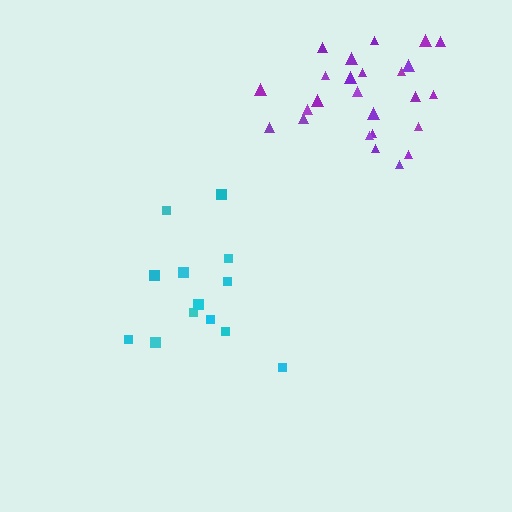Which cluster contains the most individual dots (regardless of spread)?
Purple (25).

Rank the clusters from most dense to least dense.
purple, cyan.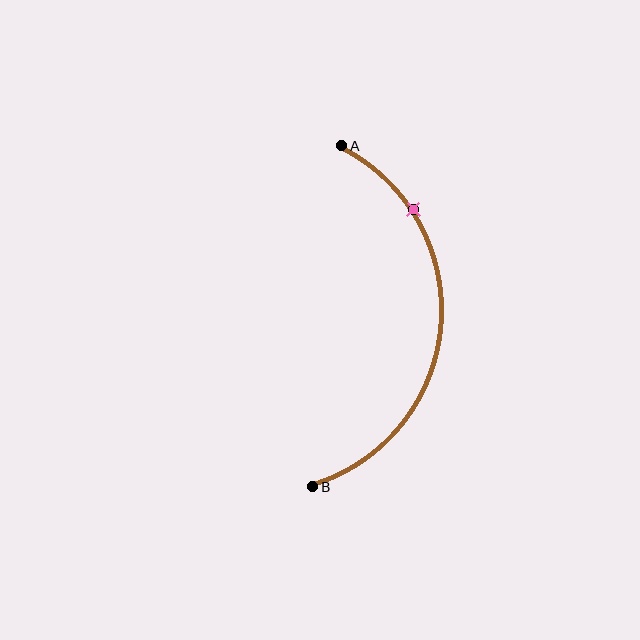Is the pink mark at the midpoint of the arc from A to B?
No. The pink mark lies on the arc but is closer to endpoint A. The arc midpoint would be at the point on the curve equidistant along the arc from both A and B.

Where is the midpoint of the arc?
The arc midpoint is the point on the curve farthest from the straight line joining A and B. It sits to the right of that line.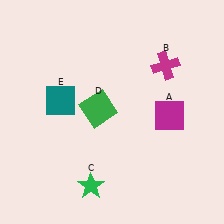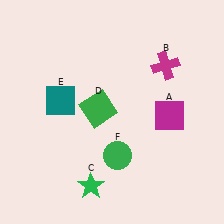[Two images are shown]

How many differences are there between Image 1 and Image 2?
There is 1 difference between the two images.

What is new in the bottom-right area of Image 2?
A green circle (F) was added in the bottom-right area of Image 2.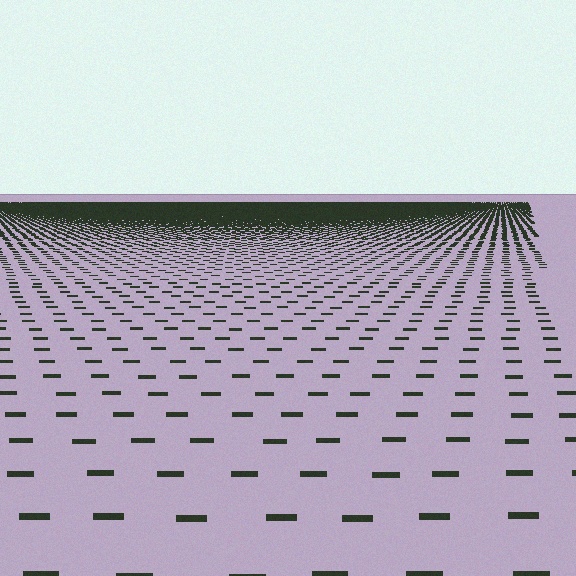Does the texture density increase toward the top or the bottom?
Density increases toward the top.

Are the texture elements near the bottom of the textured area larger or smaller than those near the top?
Larger. Near the bottom, elements are closer to the viewer and appear at a bigger on-screen size.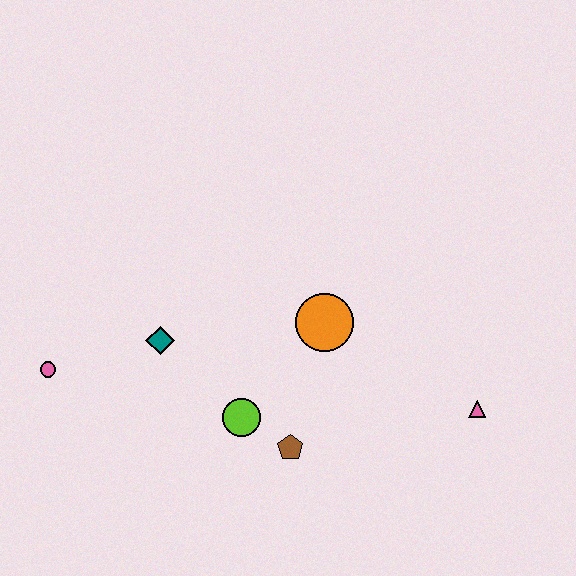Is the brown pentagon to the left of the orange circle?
Yes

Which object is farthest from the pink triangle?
The pink circle is farthest from the pink triangle.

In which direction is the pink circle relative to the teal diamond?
The pink circle is to the left of the teal diamond.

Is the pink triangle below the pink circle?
Yes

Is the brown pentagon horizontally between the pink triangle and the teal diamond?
Yes